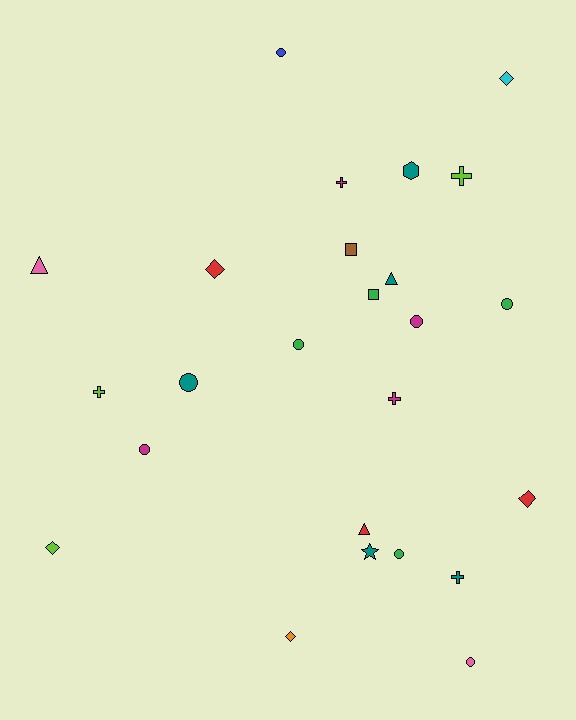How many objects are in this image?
There are 25 objects.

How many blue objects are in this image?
There is 1 blue object.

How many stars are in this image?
There is 1 star.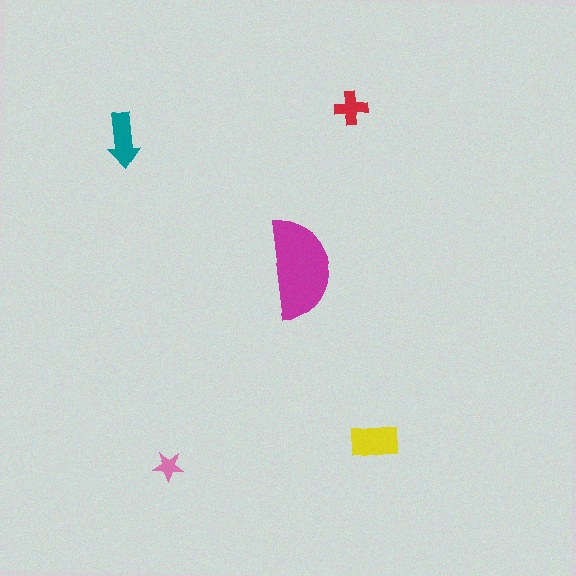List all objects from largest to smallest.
The magenta semicircle, the yellow rectangle, the teal arrow, the red cross, the pink star.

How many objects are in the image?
There are 5 objects in the image.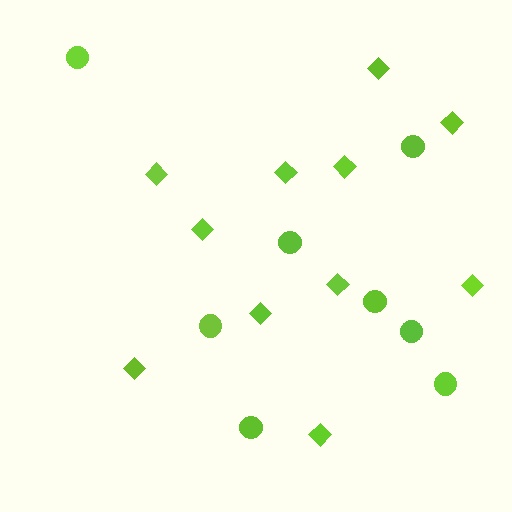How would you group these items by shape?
There are 2 groups: one group of circles (8) and one group of diamonds (11).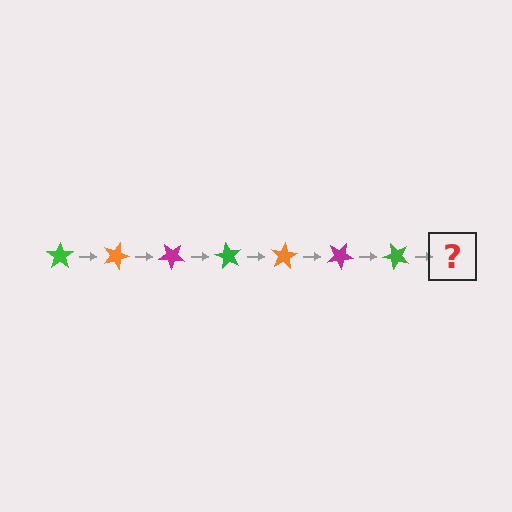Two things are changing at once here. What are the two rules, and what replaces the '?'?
The two rules are that it rotates 20 degrees each step and the color cycles through green, orange, and magenta. The '?' should be an orange star, rotated 140 degrees from the start.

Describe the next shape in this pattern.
It should be an orange star, rotated 140 degrees from the start.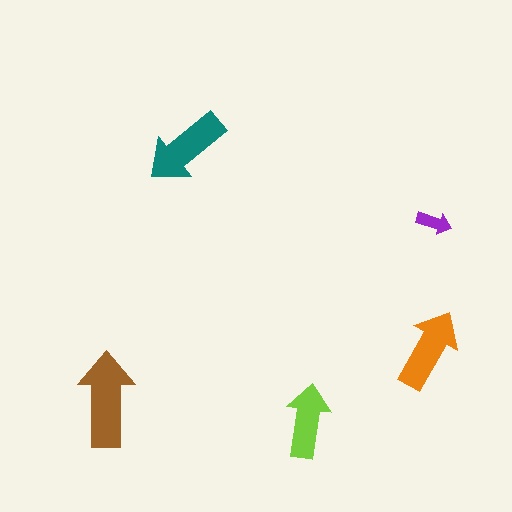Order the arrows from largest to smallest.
the brown one, the teal one, the orange one, the lime one, the purple one.